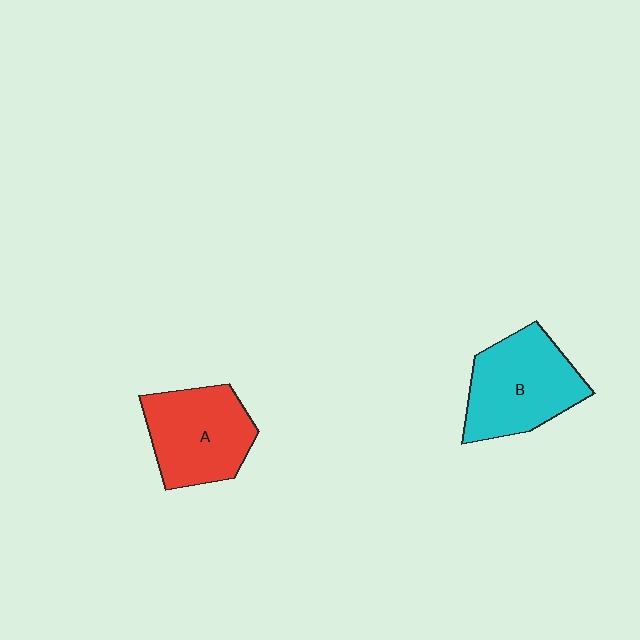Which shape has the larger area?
Shape B (cyan).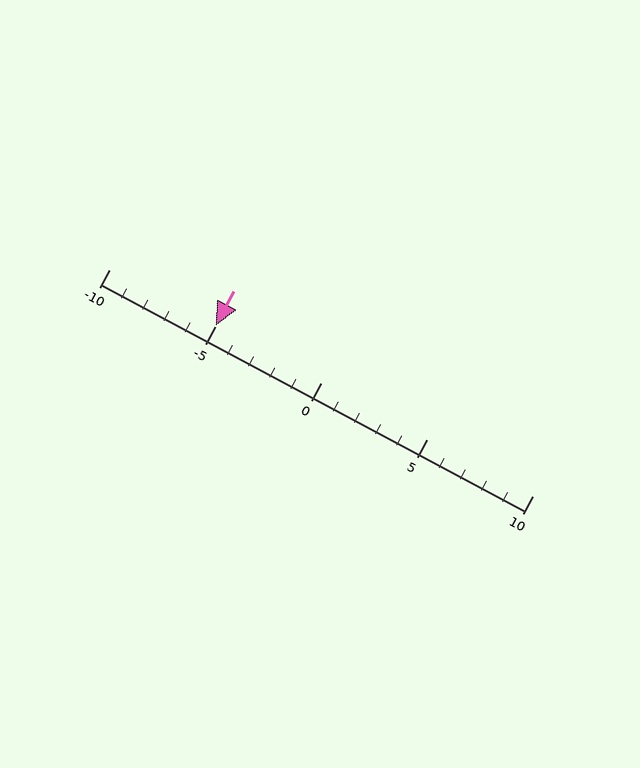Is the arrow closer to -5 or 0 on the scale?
The arrow is closer to -5.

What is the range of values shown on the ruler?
The ruler shows values from -10 to 10.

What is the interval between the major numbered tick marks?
The major tick marks are spaced 5 units apart.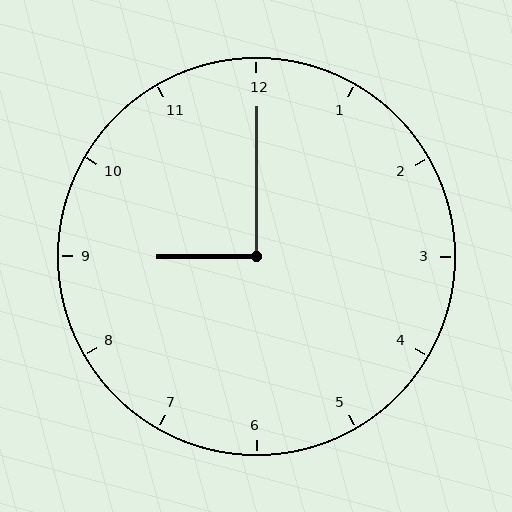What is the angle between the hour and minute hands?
Approximately 90 degrees.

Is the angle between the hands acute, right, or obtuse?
It is right.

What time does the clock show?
9:00.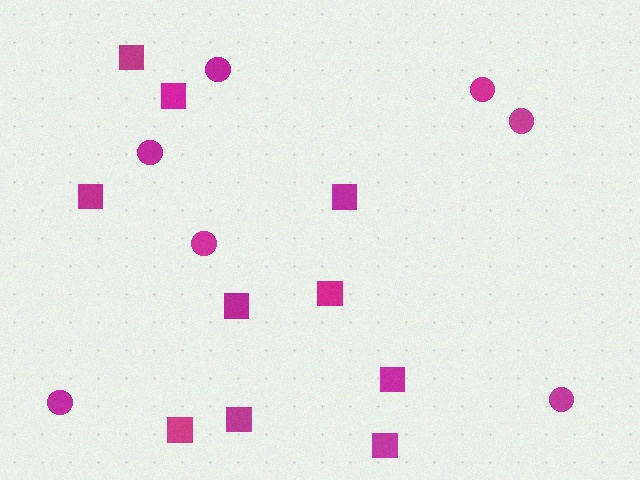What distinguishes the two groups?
There are 2 groups: one group of squares (10) and one group of circles (7).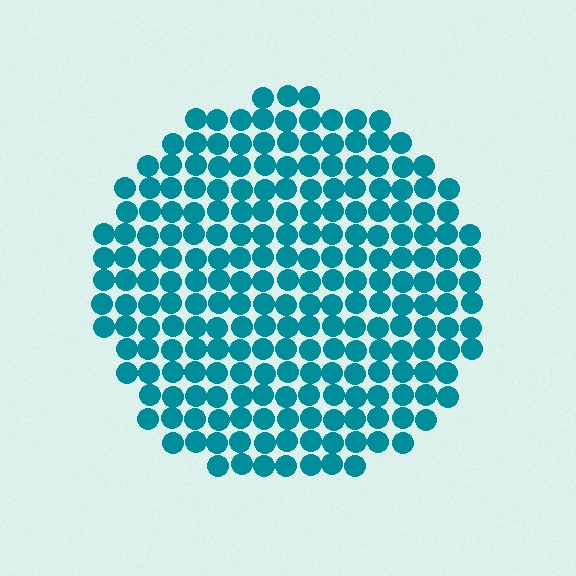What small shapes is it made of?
It is made of small circles.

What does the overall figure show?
The overall figure shows a circle.